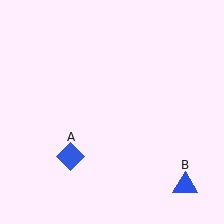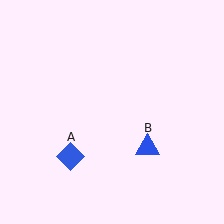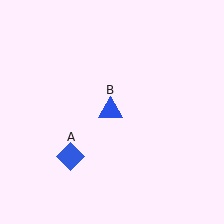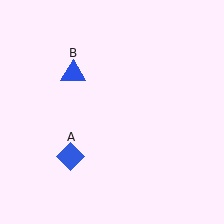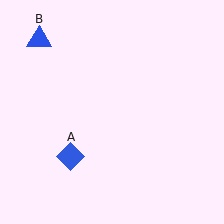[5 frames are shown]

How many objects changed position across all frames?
1 object changed position: blue triangle (object B).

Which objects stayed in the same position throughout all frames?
Blue diamond (object A) remained stationary.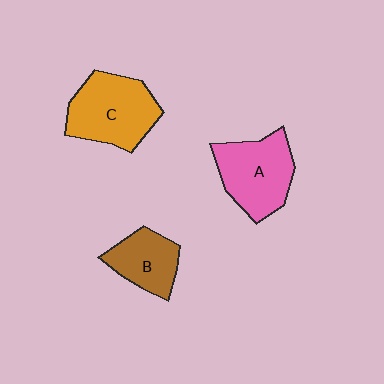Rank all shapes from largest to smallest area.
From largest to smallest: C (orange), A (pink), B (brown).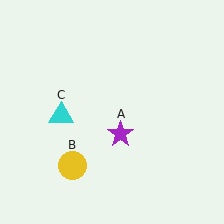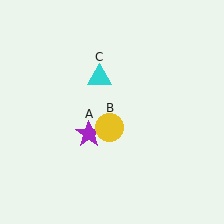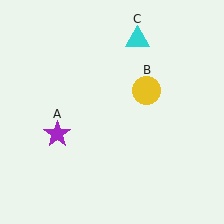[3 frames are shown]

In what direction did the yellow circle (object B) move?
The yellow circle (object B) moved up and to the right.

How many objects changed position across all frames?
3 objects changed position: purple star (object A), yellow circle (object B), cyan triangle (object C).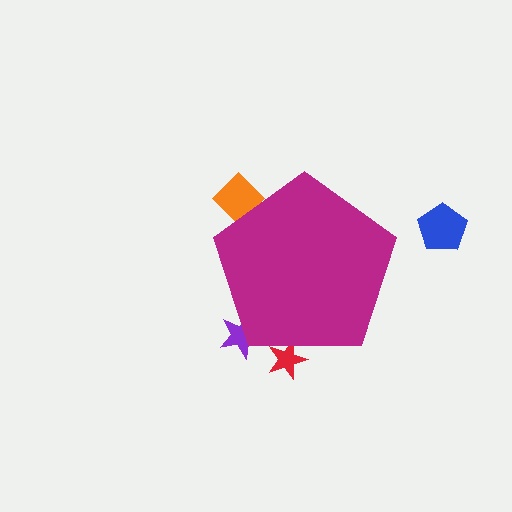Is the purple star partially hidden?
Yes, the purple star is partially hidden behind the magenta pentagon.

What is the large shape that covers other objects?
A magenta pentagon.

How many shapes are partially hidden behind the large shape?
3 shapes are partially hidden.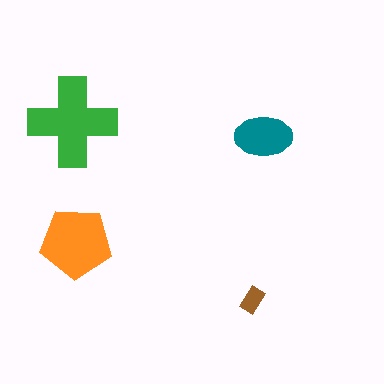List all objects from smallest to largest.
The brown rectangle, the teal ellipse, the orange pentagon, the green cross.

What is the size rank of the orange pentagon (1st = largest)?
2nd.